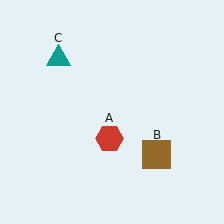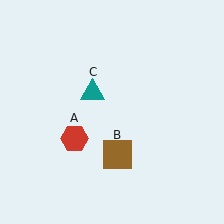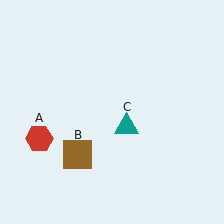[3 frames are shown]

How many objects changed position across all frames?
3 objects changed position: red hexagon (object A), brown square (object B), teal triangle (object C).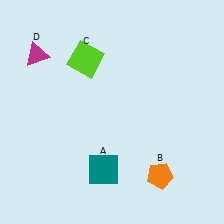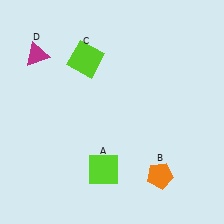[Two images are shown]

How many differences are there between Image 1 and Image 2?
There is 1 difference between the two images.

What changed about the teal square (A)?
In Image 1, A is teal. In Image 2, it changed to lime.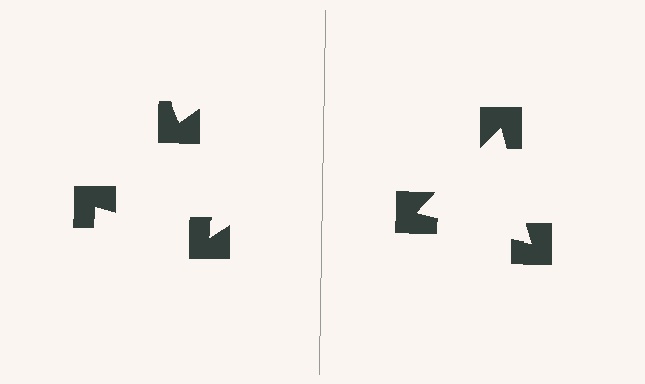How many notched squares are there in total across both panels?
6 — 3 on each side.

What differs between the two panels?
The notched squares are positioned identically on both sides; only the wedge orientations differ. On the right they align to a triangle; on the left they are misaligned.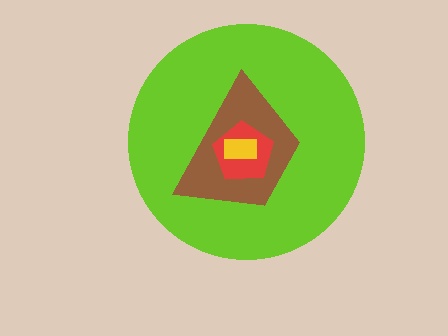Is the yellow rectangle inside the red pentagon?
Yes.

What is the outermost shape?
The lime circle.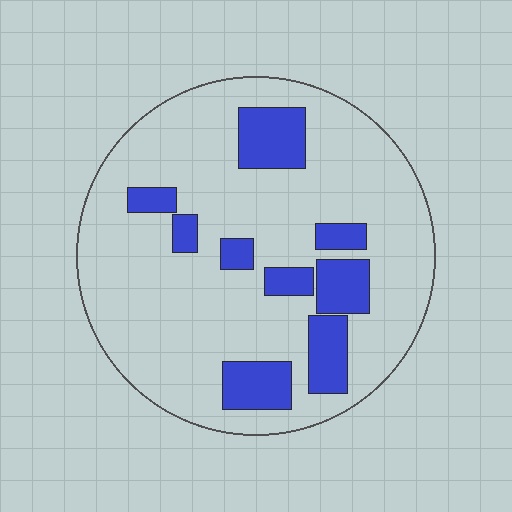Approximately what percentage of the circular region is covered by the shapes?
Approximately 20%.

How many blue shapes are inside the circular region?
9.